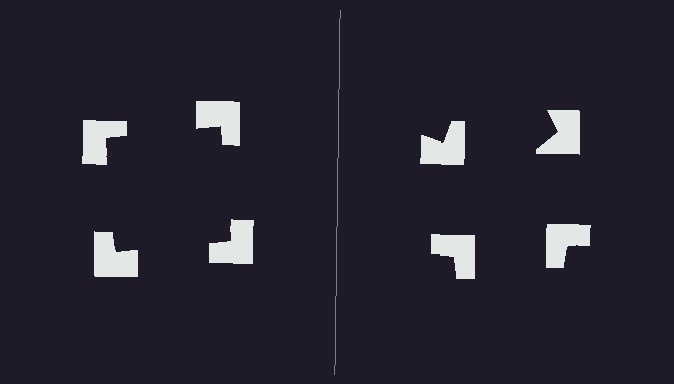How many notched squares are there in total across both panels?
8 — 4 on each side.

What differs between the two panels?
The notched squares are positioned identically on both sides; only the wedge orientations differ. On the left they align to a square; on the right they are misaligned.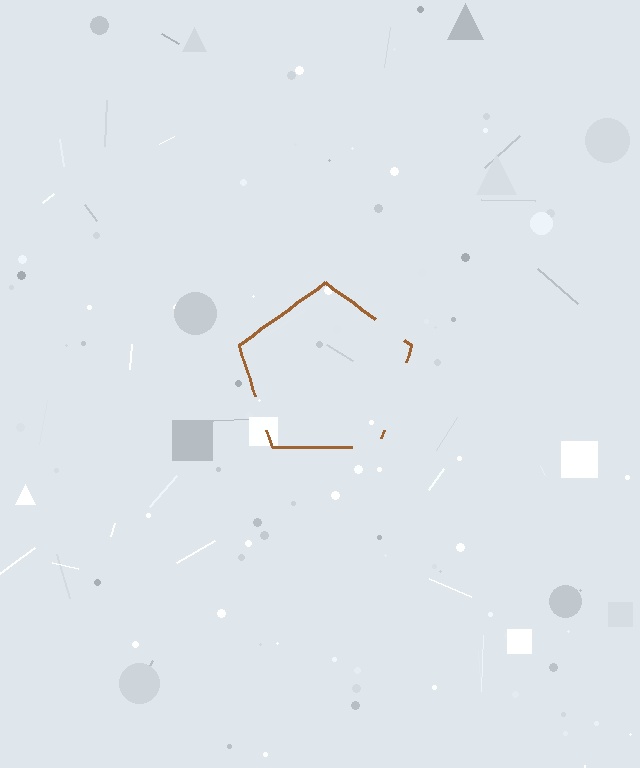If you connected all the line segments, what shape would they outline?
They would outline a pentagon.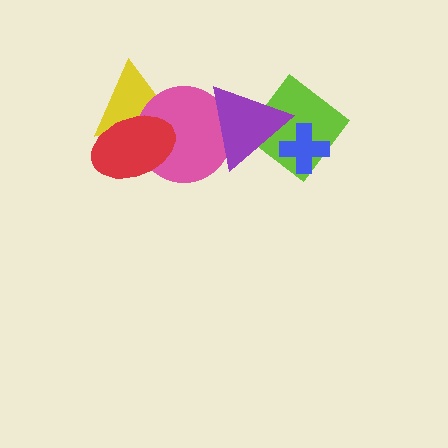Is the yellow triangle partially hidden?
Yes, it is partially covered by another shape.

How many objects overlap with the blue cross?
2 objects overlap with the blue cross.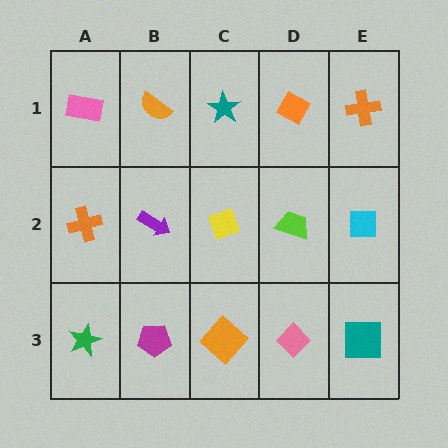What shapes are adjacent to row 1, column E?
A cyan square (row 2, column E), an orange diamond (row 1, column D).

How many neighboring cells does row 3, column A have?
2.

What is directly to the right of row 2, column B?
A yellow diamond.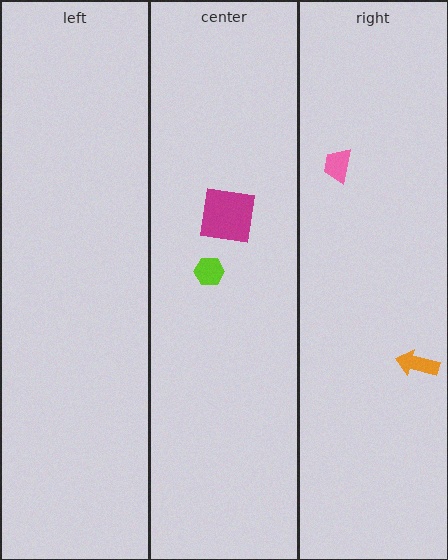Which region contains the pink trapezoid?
The right region.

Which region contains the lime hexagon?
The center region.